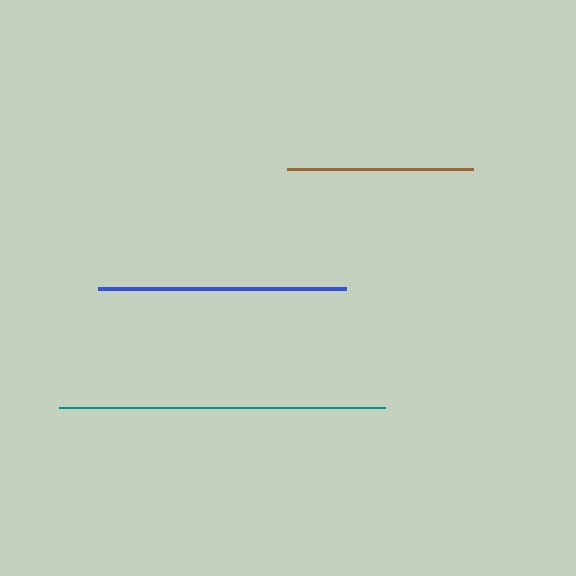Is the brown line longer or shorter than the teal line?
The teal line is longer than the brown line.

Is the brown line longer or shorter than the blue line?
The blue line is longer than the brown line.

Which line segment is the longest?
The teal line is the longest at approximately 326 pixels.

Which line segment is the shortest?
The brown line is the shortest at approximately 186 pixels.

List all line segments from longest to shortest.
From longest to shortest: teal, blue, brown.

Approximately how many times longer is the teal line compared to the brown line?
The teal line is approximately 1.8 times the length of the brown line.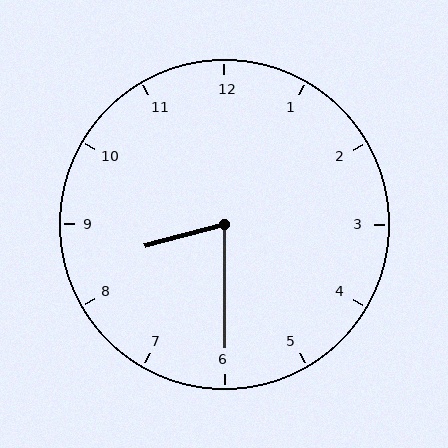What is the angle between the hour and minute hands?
Approximately 75 degrees.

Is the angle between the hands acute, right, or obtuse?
It is acute.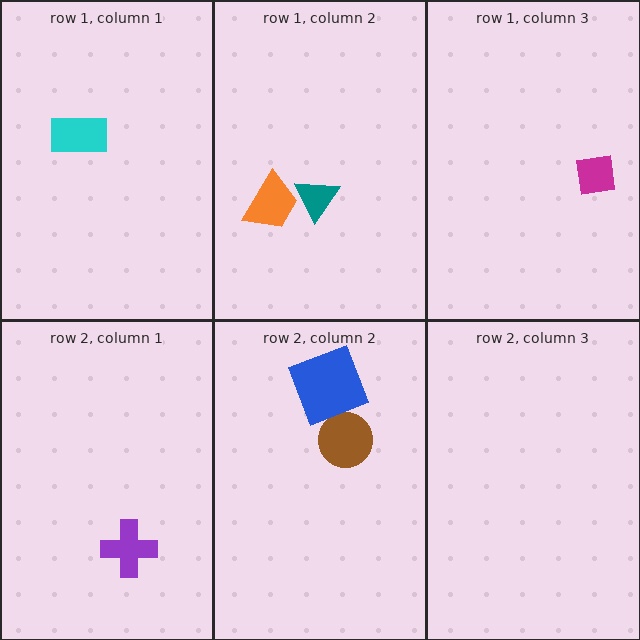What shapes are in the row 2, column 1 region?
The purple cross.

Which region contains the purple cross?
The row 2, column 1 region.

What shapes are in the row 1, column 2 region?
The orange trapezoid, the teal triangle.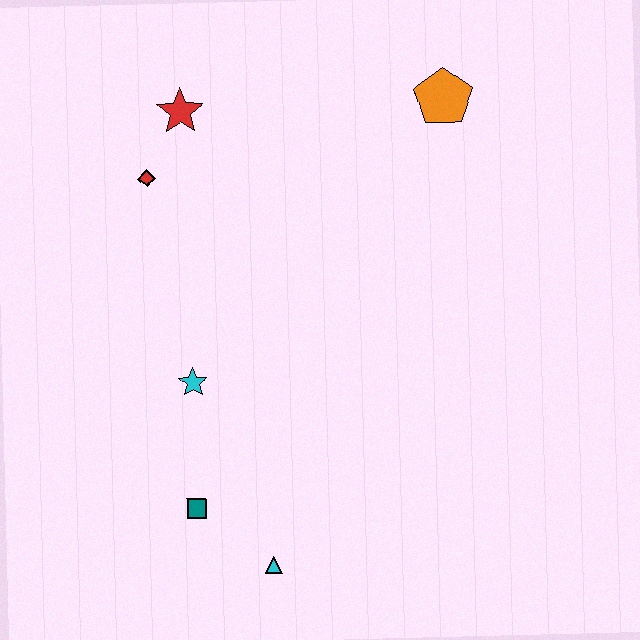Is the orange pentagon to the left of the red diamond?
No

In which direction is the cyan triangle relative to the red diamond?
The cyan triangle is below the red diamond.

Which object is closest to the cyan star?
The teal square is closest to the cyan star.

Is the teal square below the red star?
Yes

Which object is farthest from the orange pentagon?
The cyan triangle is farthest from the orange pentagon.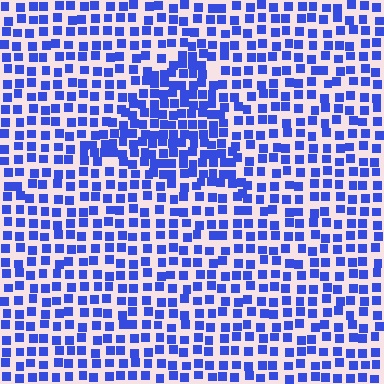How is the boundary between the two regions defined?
The boundary is defined by a change in element density (approximately 1.7x ratio). All elements are the same color, size, and shape.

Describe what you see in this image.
The image contains small blue elements arranged at two different densities. A triangle-shaped region is visible where the elements are more densely packed than the surrounding area.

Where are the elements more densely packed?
The elements are more densely packed inside the triangle boundary.